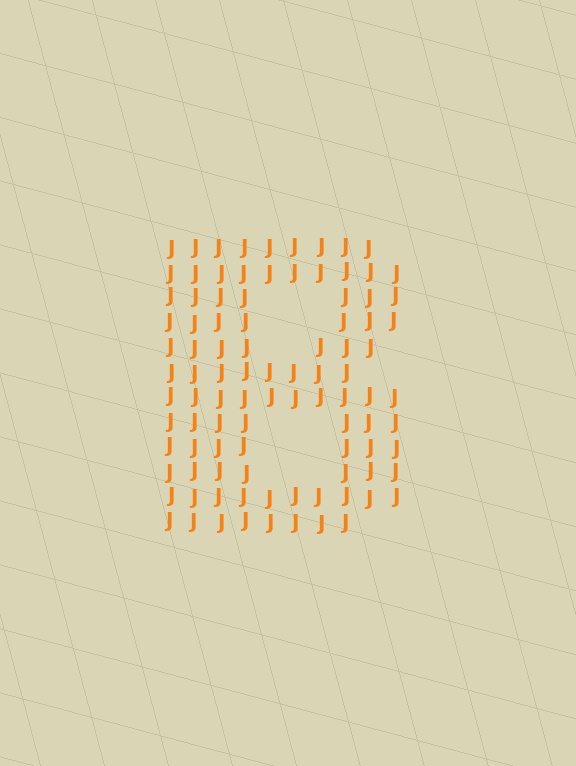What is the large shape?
The large shape is the letter B.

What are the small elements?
The small elements are letter J's.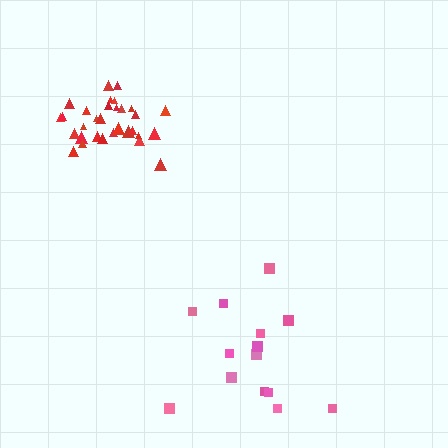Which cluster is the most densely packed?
Red.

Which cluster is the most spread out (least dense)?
Pink.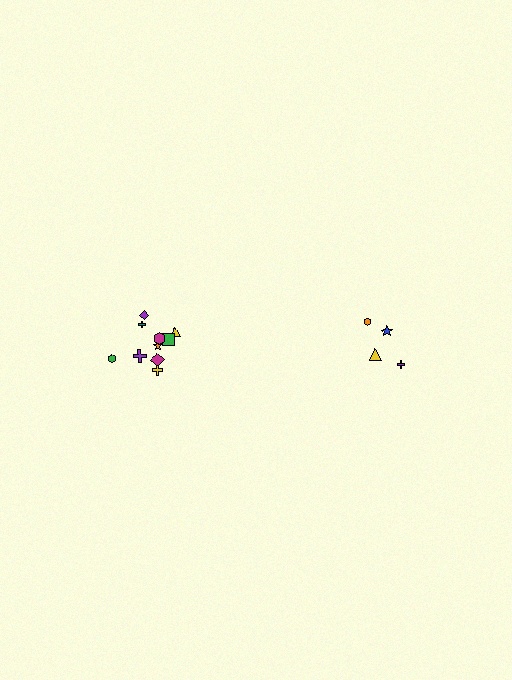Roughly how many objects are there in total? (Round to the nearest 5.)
Roughly 15 objects in total.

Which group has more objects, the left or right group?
The left group.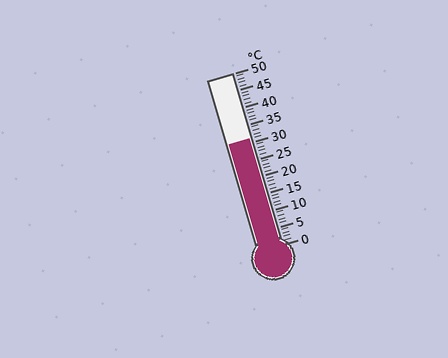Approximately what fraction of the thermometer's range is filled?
The thermometer is filled to approximately 60% of its range.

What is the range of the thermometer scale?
The thermometer scale ranges from 0°C to 50°C.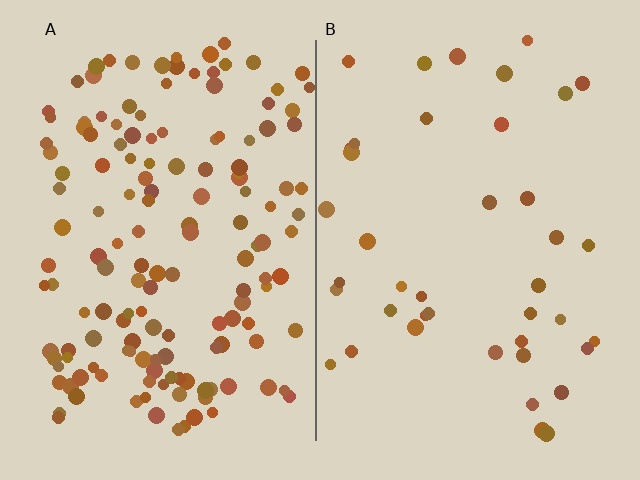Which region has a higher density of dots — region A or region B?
A (the left).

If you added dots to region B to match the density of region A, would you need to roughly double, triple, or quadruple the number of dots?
Approximately quadruple.